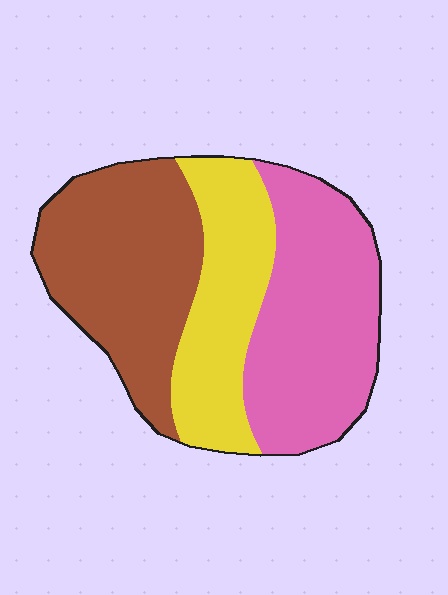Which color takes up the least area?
Yellow, at roughly 25%.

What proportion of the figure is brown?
Brown takes up about three eighths (3/8) of the figure.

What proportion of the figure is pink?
Pink takes up between a quarter and a half of the figure.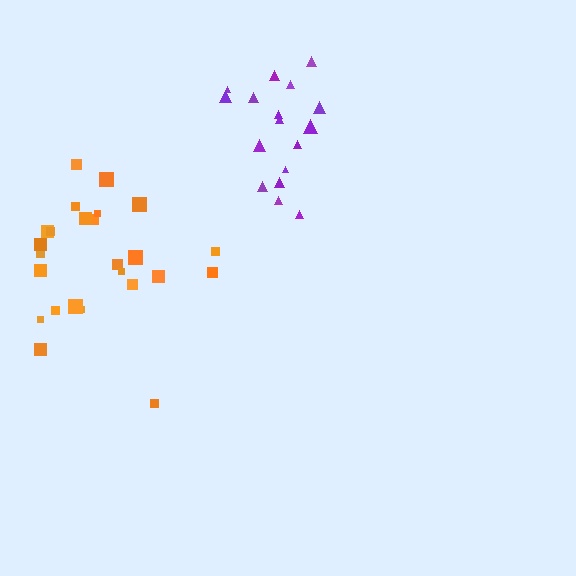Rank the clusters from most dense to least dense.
purple, orange.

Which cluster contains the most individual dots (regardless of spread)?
Orange (25).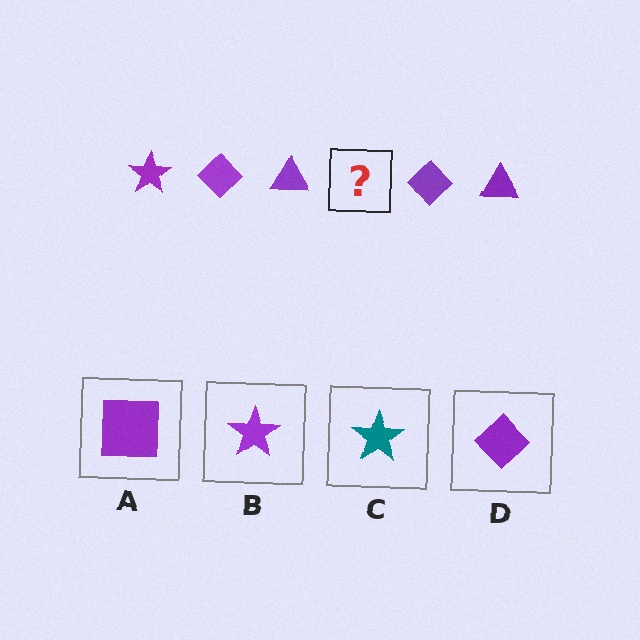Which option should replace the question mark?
Option B.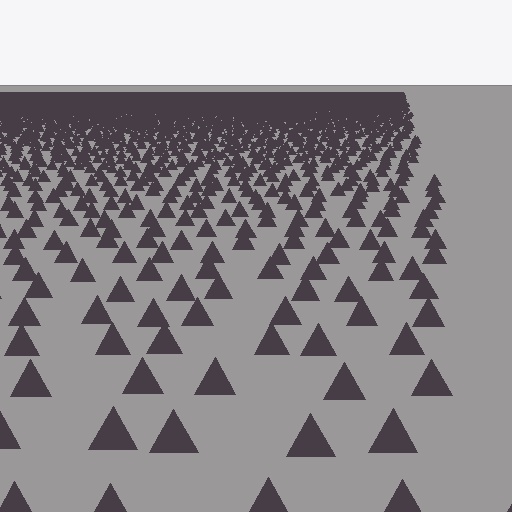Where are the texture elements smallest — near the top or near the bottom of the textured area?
Near the top.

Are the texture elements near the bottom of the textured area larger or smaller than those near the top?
Larger. Near the bottom, elements are closer to the viewer and appear at a bigger on-screen size.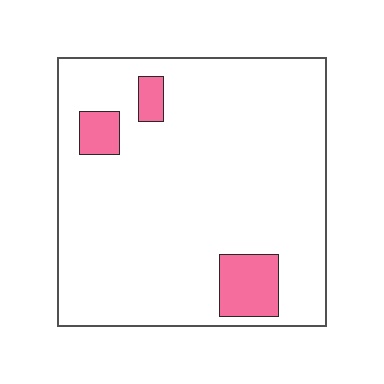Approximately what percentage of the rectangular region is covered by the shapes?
Approximately 10%.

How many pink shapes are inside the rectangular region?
3.